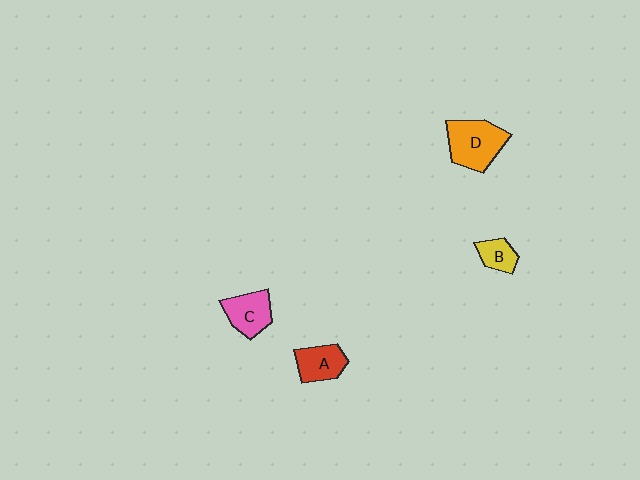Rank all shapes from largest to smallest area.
From largest to smallest: D (orange), C (pink), A (red), B (yellow).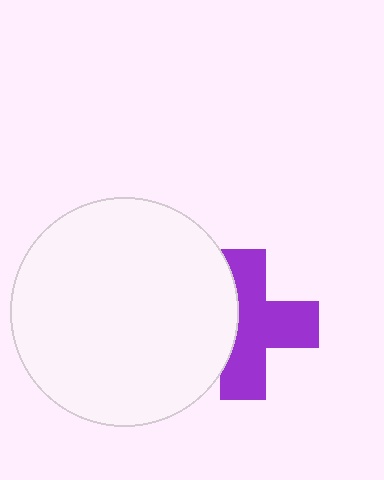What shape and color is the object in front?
The object in front is a white circle.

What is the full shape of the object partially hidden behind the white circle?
The partially hidden object is a purple cross.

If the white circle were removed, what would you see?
You would see the complete purple cross.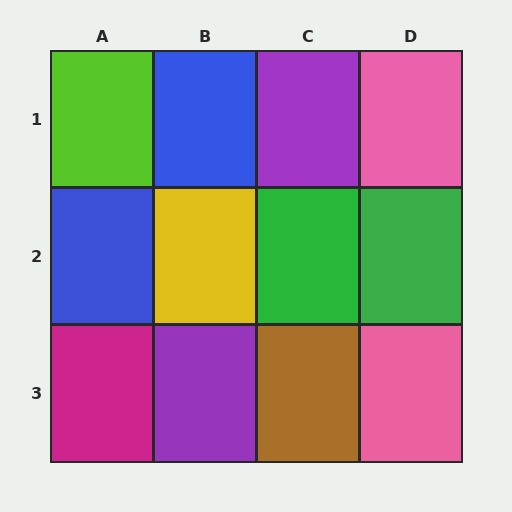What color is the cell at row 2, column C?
Green.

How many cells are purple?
2 cells are purple.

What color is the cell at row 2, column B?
Yellow.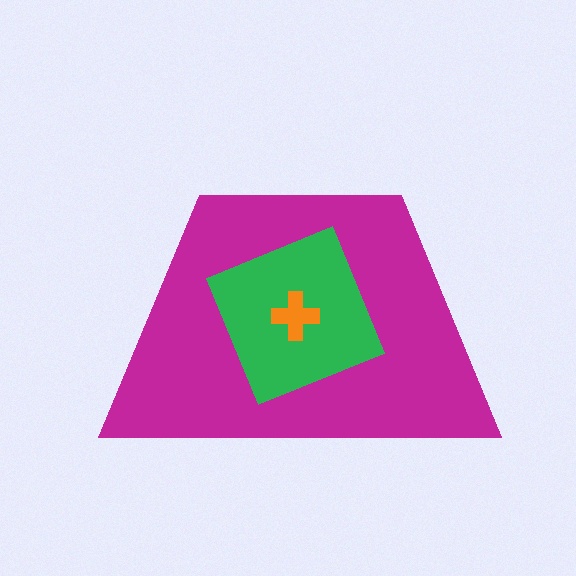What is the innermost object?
The orange cross.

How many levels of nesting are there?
3.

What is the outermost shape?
The magenta trapezoid.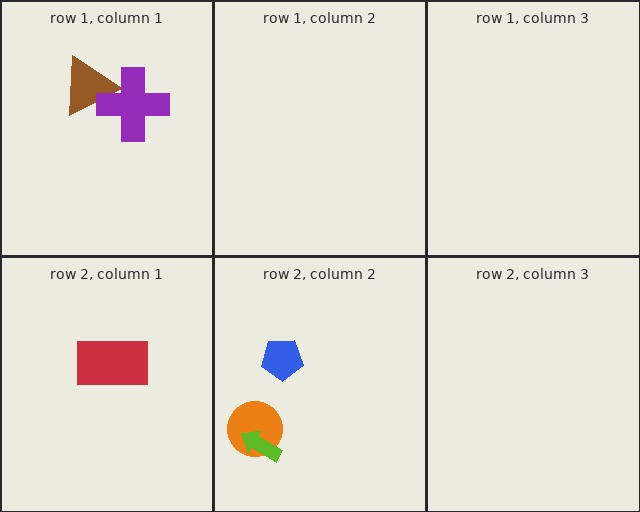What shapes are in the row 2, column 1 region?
The red rectangle.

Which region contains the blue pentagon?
The row 2, column 2 region.